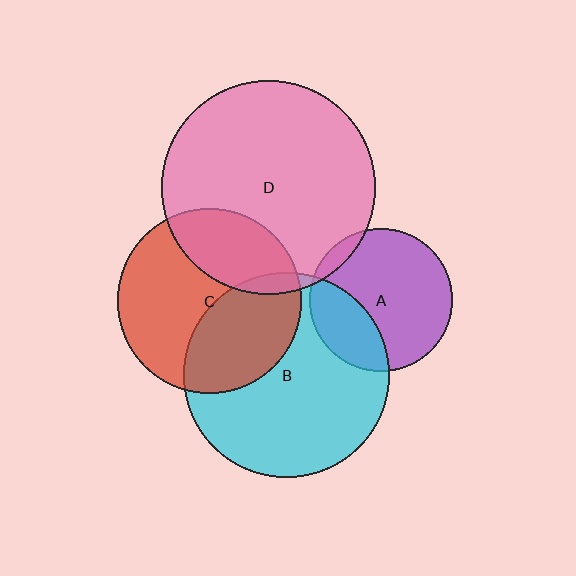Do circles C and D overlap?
Yes.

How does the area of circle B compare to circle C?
Approximately 1.2 times.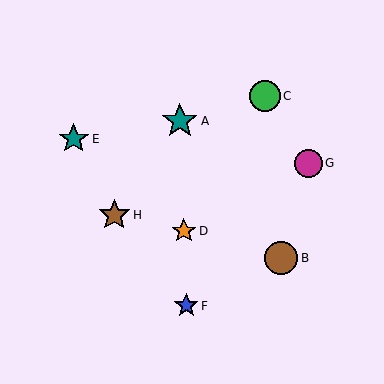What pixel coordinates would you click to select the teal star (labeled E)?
Click at (74, 139) to select the teal star E.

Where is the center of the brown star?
The center of the brown star is at (114, 215).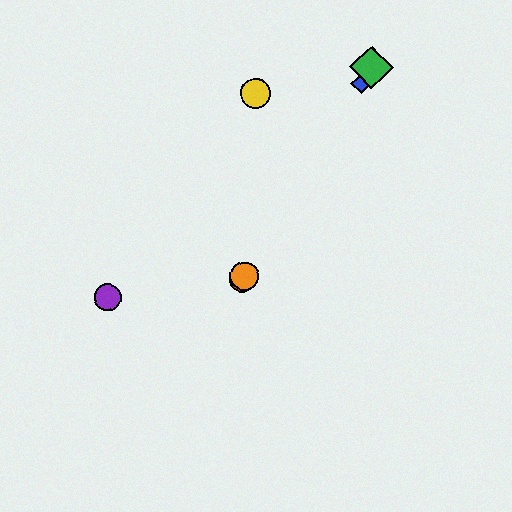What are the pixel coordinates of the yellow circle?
The yellow circle is at (255, 93).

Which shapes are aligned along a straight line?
The red circle, the blue diamond, the green diamond, the orange circle are aligned along a straight line.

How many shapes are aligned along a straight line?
4 shapes (the red circle, the blue diamond, the green diamond, the orange circle) are aligned along a straight line.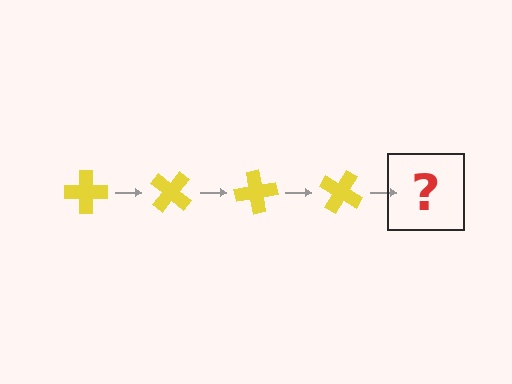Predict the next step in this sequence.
The next step is a yellow cross rotated 160 degrees.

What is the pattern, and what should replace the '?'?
The pattern is that the cross rotates 40 degrees each step. The '?' should be a yellow cross rotated 160 degrees.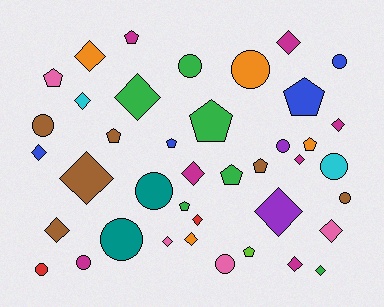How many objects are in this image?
There are 40 objects.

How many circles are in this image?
There are 12 circles.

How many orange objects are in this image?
There are 4 orange objects.